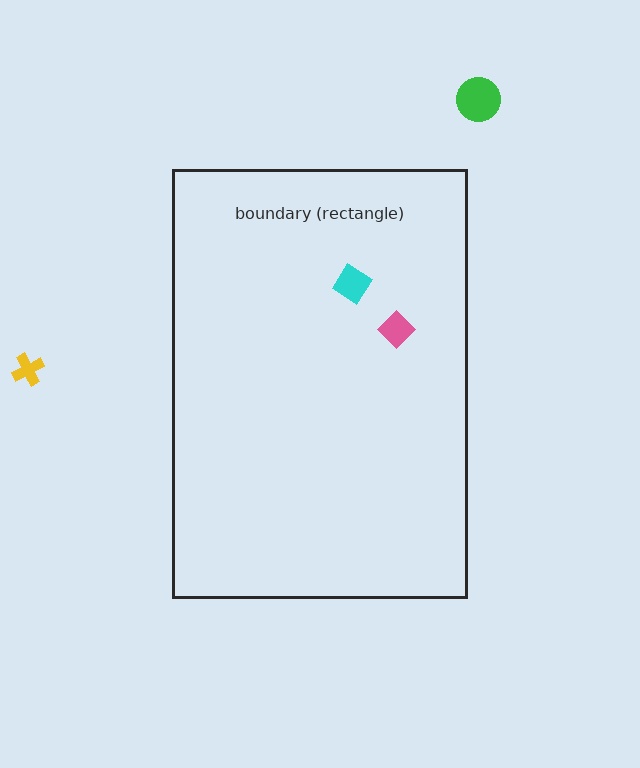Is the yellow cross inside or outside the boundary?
Outside.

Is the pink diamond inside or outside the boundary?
Inside.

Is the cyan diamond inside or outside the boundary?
Inside.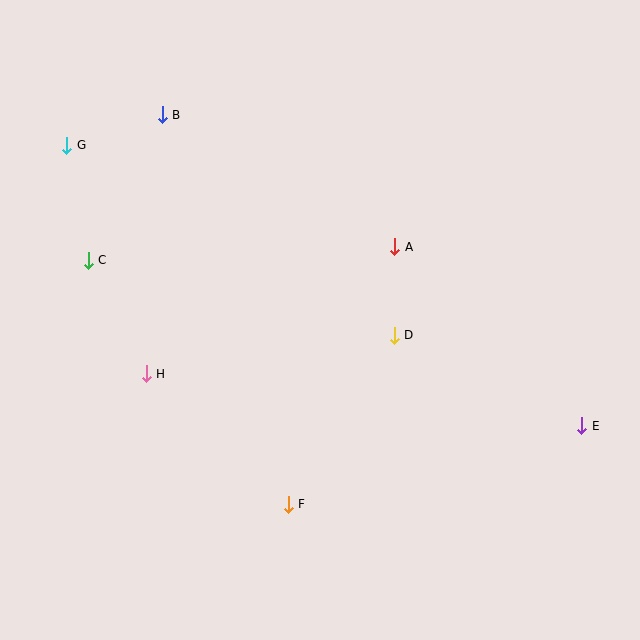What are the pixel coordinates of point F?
Point F is at (288, 504).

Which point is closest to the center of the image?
Point D at (394, 335) is closest to the center.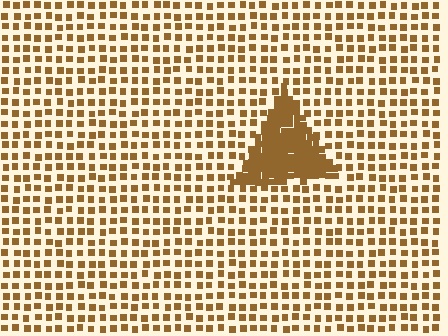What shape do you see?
I see a triangle.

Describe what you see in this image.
The image contains small brown elements arranged at two different densities. A triangle-shaped region is visible where the elements are more densely packed than the surrounding area.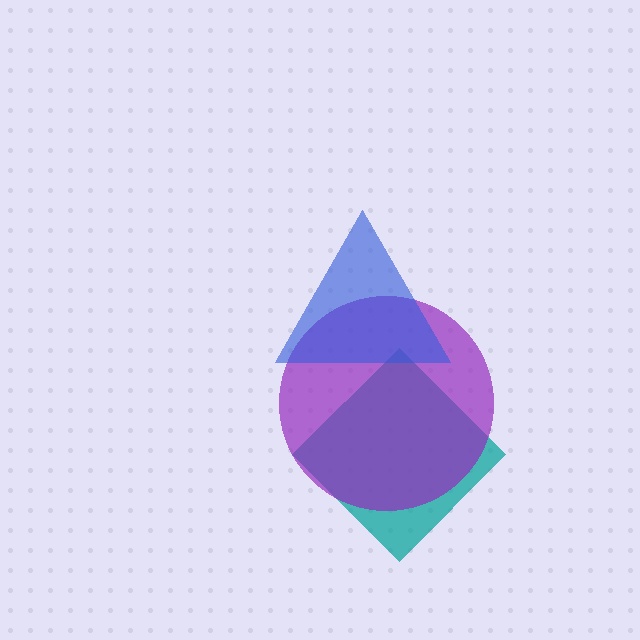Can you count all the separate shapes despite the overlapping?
Yes, there are 3 separate shapes.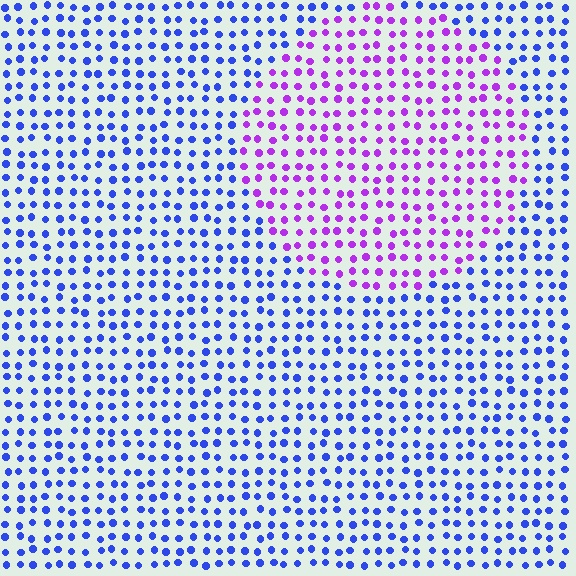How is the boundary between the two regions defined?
The boundary is defined purely by a slight shift in hue (about 52 degrees). Spacing, size, and orientation are identical on both sides.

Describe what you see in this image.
The image is filled with small blue elements in a uniform arrangement. A circle-shaped region is visible where the elements are tinted to a slightly different hue, forming a subtle color boundary.